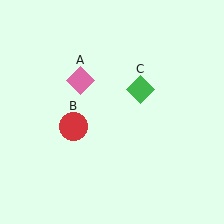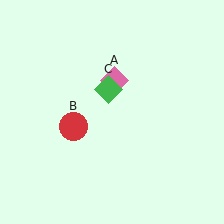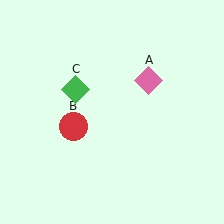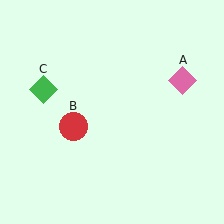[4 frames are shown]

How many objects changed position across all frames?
2 objects changed position: pink diamond (object A), green diamond (object C).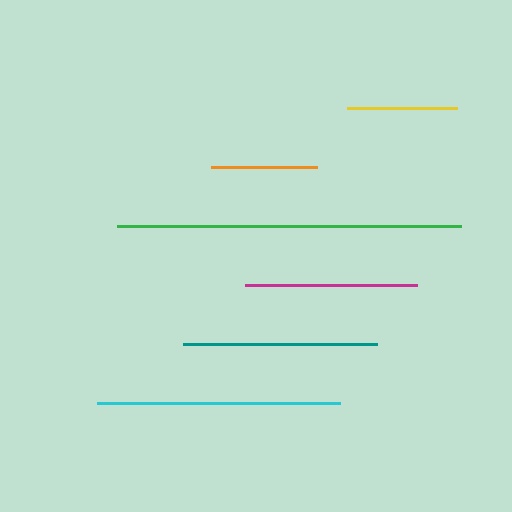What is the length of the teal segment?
The teal segment is approximately 194 pixels long.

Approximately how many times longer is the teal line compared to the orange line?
The teal line is approximately 1.8 times the length of the orange line.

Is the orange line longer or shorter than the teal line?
The teal line is longer than the orange line.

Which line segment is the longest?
The green line is the longest at approximately 344 pixels.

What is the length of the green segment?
The green segment is approximately 344 pixels long.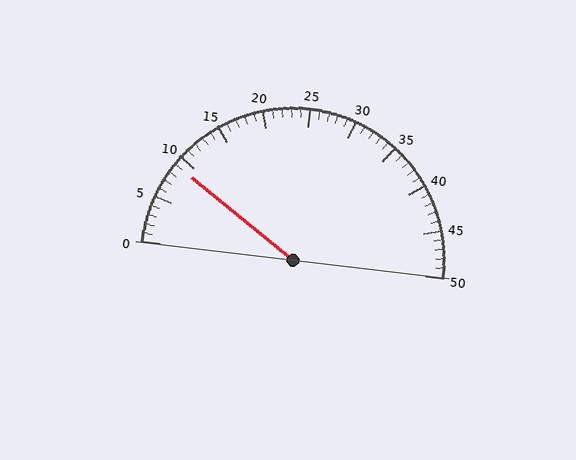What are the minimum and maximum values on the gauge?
The gauge ranges from 0 to 50.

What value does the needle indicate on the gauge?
The needle indicates approximately 9.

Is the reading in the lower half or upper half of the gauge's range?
The reading is in the lower half of the range (0 to 50).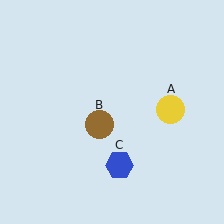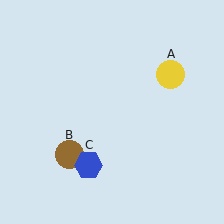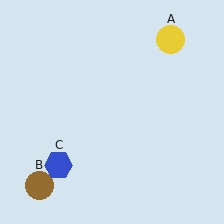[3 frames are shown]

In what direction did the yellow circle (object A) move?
The yellow circle (object A) moved up.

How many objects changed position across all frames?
3 objects changed position: yellow circle (object A), brown circle (object B), blue hexagon (object C).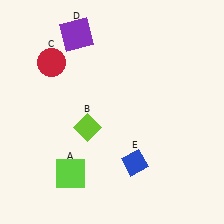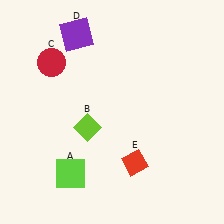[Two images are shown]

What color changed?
The diamond (E) changed from blue in Image 1 to red in Image 2.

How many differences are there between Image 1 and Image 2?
There is 1 difference between the two images.